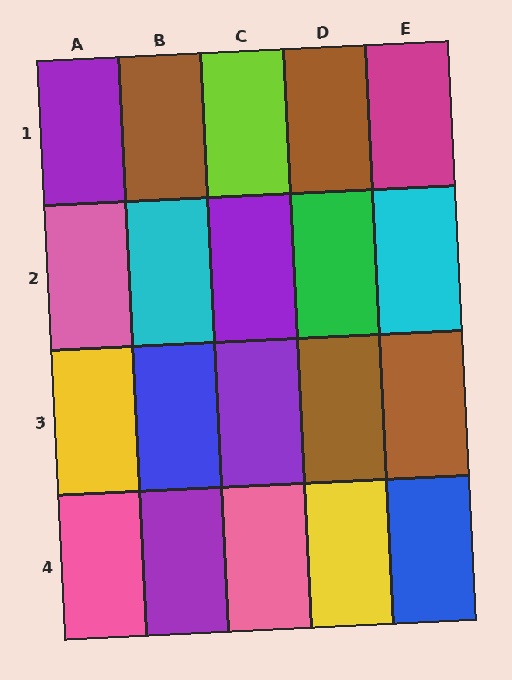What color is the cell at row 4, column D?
Yellow.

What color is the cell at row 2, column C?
Purple.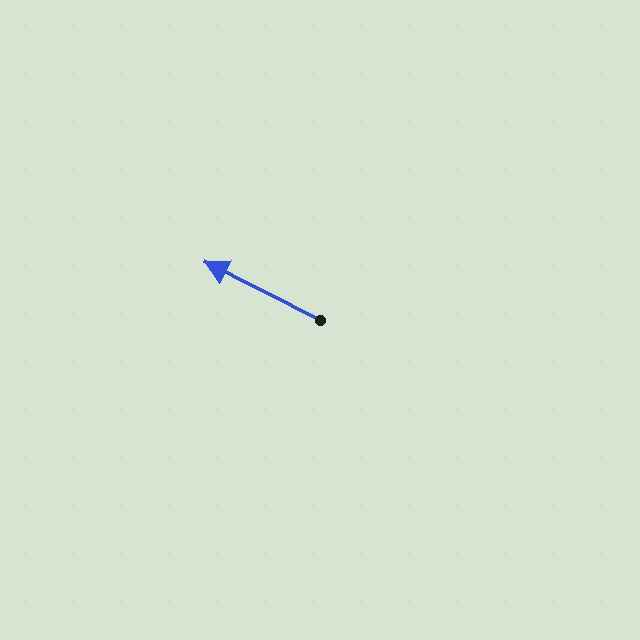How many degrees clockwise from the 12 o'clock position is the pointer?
Approximately 297 degrees.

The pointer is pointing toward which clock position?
Roughly 10 o'clock.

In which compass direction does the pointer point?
Northwest.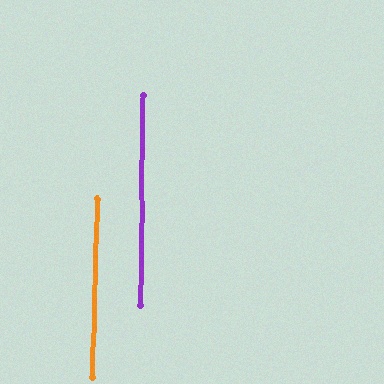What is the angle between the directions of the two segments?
Approximately 1 degree.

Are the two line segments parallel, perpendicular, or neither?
Parallel — their directions differ by only 0.9°.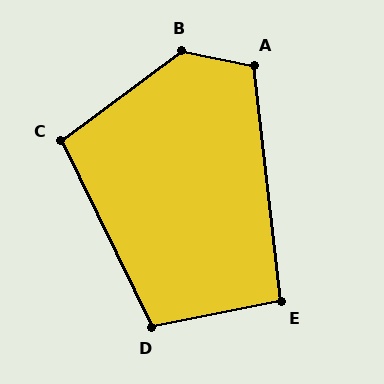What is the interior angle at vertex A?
Approximately 107 degrees (obtuse).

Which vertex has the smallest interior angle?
E, at approximately 95 degrees.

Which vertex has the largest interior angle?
B, at approximately 133 degrees.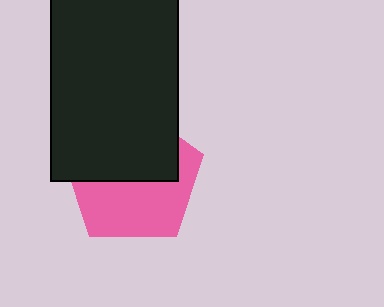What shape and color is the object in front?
The object in front is a black rectangle.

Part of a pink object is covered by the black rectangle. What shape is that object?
It is a pentagon.